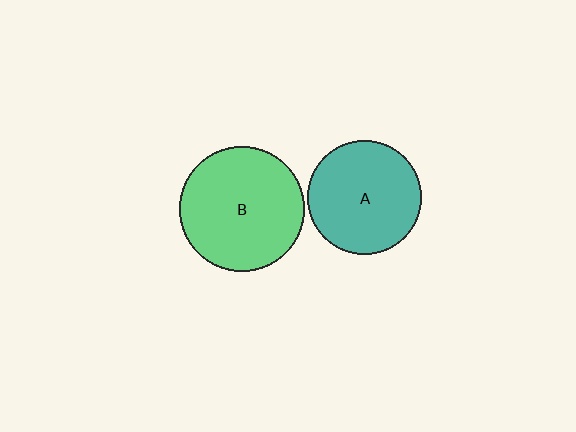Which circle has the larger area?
Circle B (green).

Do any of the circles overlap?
No, none of the circles overlap.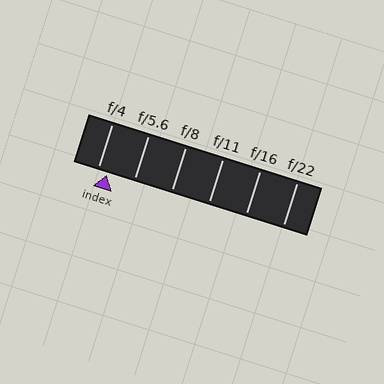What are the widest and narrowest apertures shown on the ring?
The widest aperture shown is f/4 and the narrowest is f/22.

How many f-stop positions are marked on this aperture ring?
There are 6 f-stop positions marked.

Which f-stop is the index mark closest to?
The index mark is closest to f/4.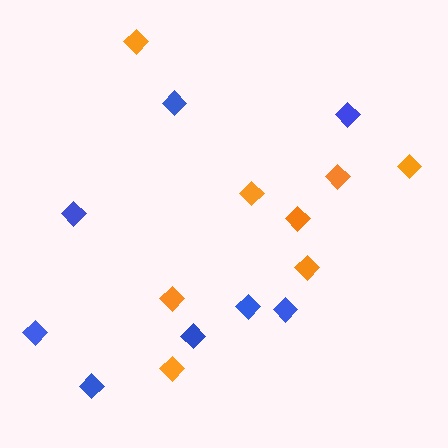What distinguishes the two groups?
There are 2 groups: one group of blue diamonds (8) and one group of orange diamonds (8).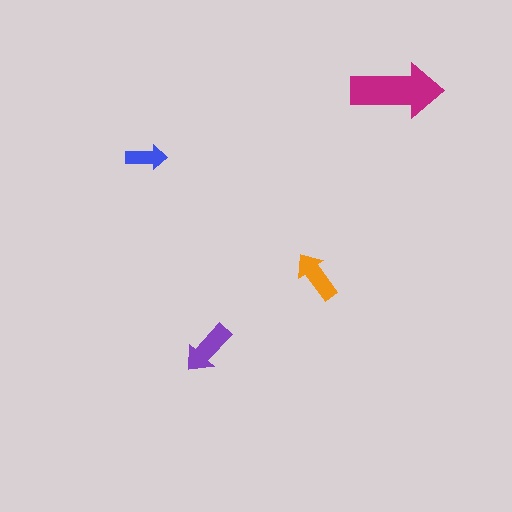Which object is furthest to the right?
The magenta arrow is rightmost.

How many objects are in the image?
There are 4 objects in the image.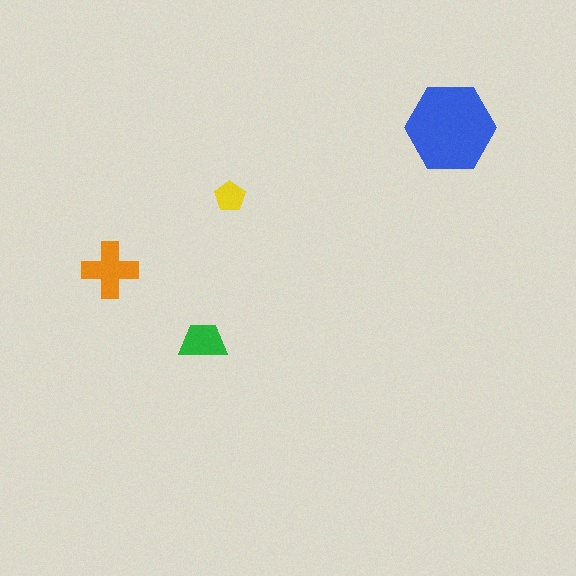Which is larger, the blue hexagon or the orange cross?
The blue hexagon.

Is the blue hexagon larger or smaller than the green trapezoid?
Larger.